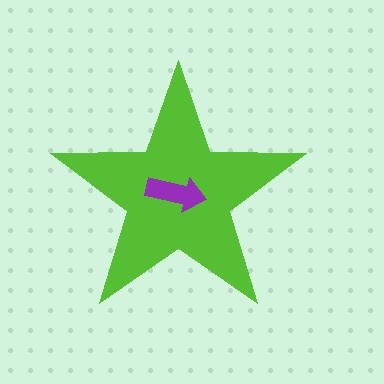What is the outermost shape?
The lime star.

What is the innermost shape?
The purple arrow.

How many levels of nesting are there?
2.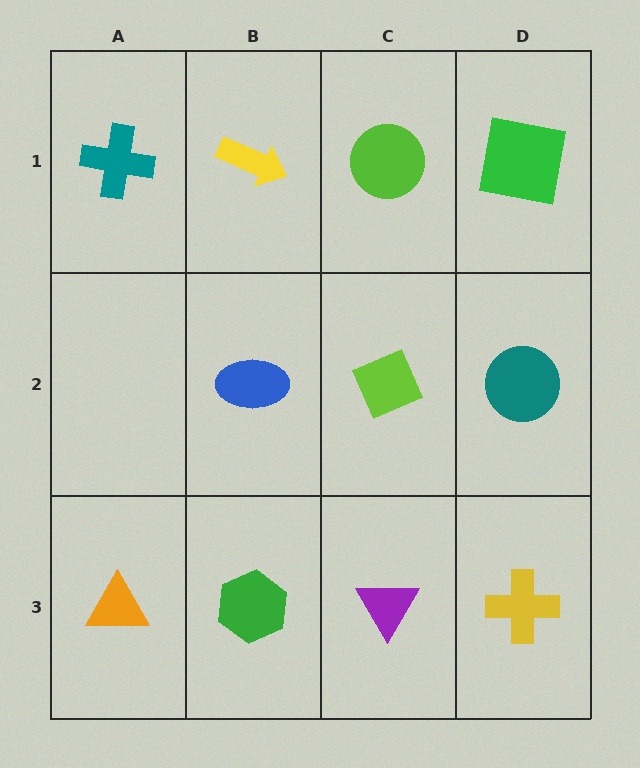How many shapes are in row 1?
4 shapes.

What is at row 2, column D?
A teal circle.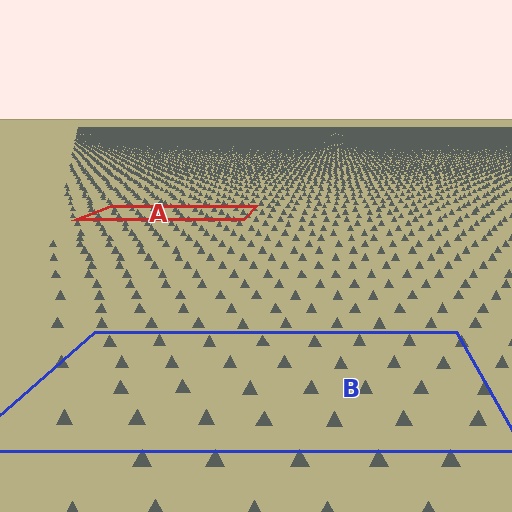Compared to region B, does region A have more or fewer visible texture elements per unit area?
Region A has more texture elements per unit area — they are packed more densely because it is farther away.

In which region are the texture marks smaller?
The texture marks are smaller in region A, because it is farther away.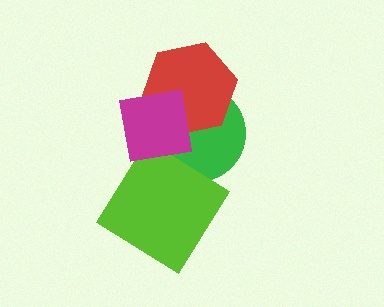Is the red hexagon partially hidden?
Yes, it is partially covered by another shape.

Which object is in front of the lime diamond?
The magenta square is in front of the lime diamond.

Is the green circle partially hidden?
Yes, it is partially covered by another shape.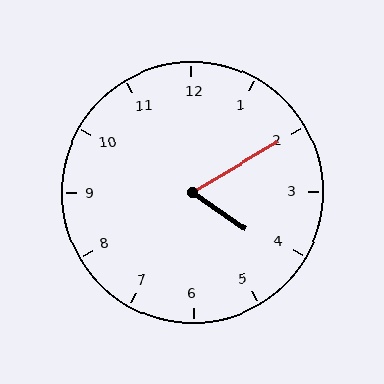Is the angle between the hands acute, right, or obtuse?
It is acute.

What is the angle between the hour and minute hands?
Approximately 65 degrees.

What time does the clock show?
4:10.